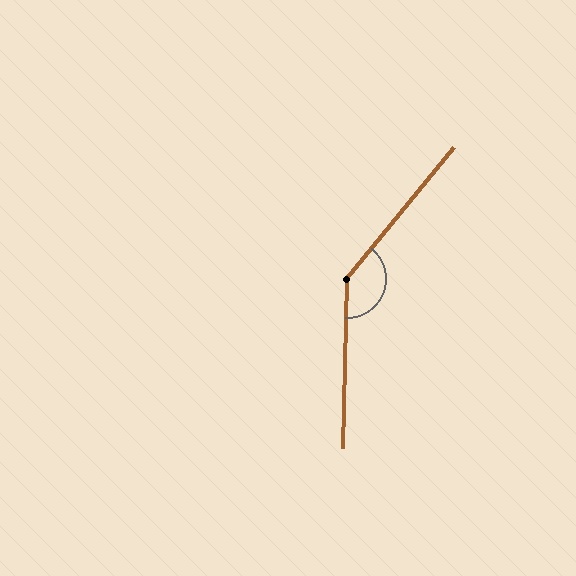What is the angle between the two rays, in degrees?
Approximately 142 degrees.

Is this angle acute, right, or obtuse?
It is obtuse.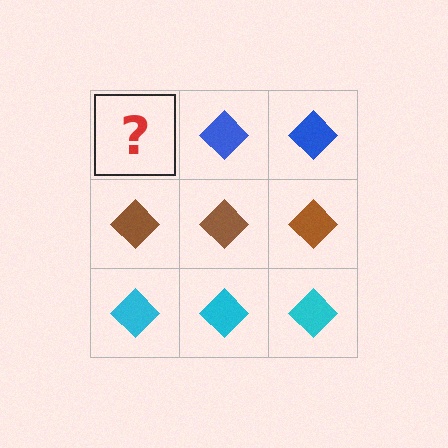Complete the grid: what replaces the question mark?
The question mark should be replaced with a blue diamond.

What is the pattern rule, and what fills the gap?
The rule is that each row has a consistent color. The gap should be filled with a blue diamond.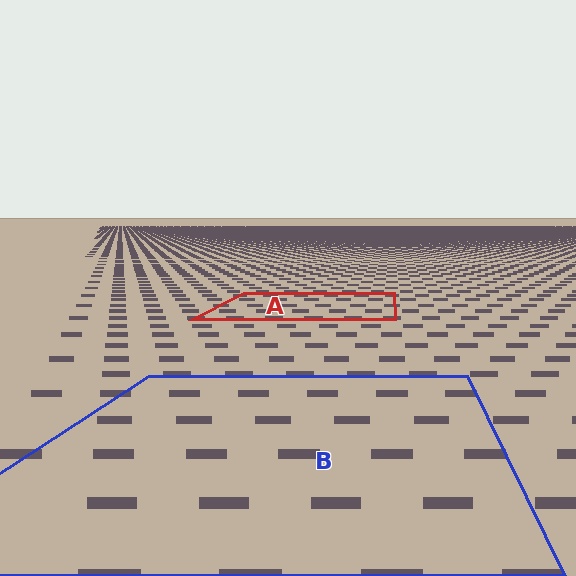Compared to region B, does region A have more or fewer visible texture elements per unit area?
Region A has more texture elements per unit area — they are packed more densely because it is farther away.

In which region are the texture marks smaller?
The texture marks are smaller in region A, because it is farther away.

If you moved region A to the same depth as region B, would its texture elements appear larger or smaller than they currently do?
They would appear larger. At a closer depth, the same texture elements are projected at a bigger on-screen size.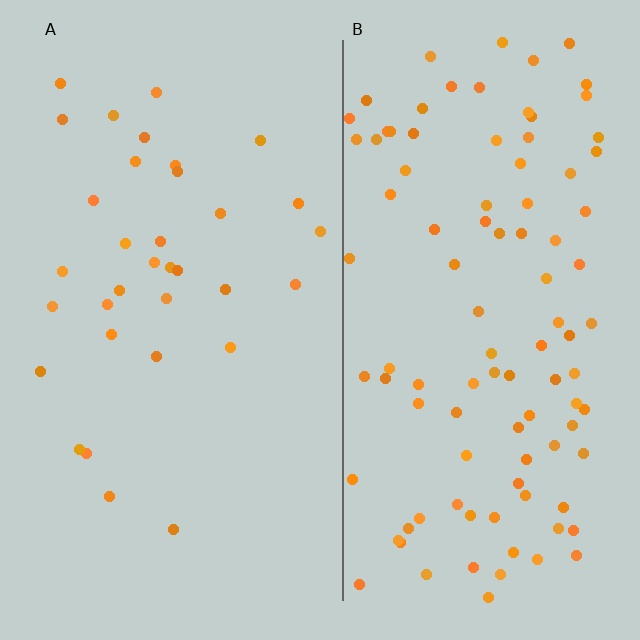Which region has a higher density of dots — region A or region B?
B (the right).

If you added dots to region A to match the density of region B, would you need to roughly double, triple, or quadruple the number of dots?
Approximately triple.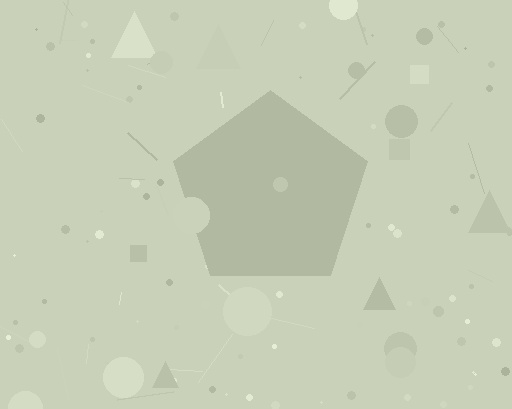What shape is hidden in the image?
A pentagon is hidden in the image.